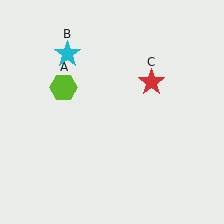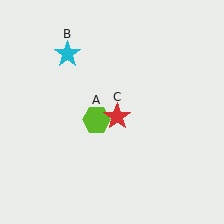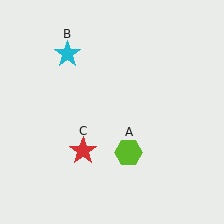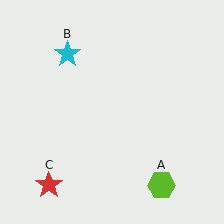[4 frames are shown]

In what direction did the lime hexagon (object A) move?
The lime hexagon (object A) moved down and to the right.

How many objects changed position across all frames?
2 objects changed position: lime hexagon (object A), red star (object C).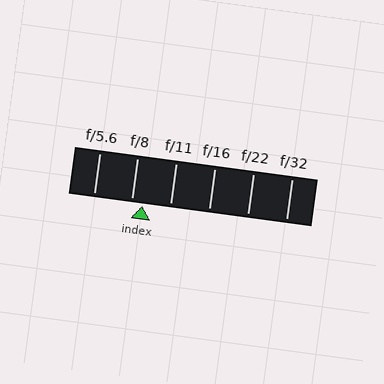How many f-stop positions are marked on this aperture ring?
There are 6 f-stop positions marked.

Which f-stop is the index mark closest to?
The index mark is closest to f/8.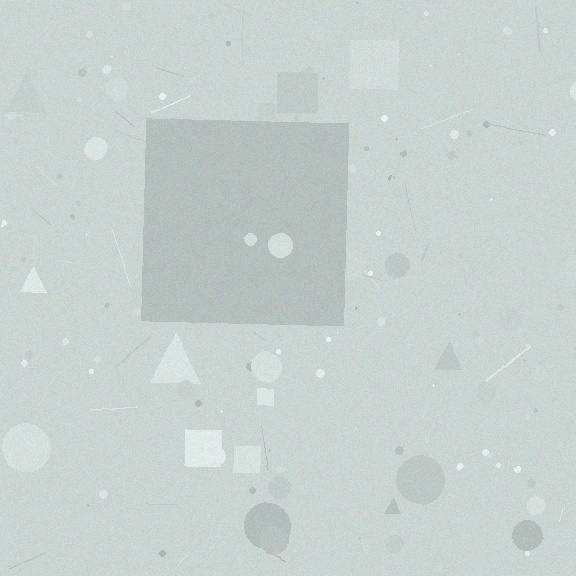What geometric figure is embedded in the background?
A square is embedded in the background.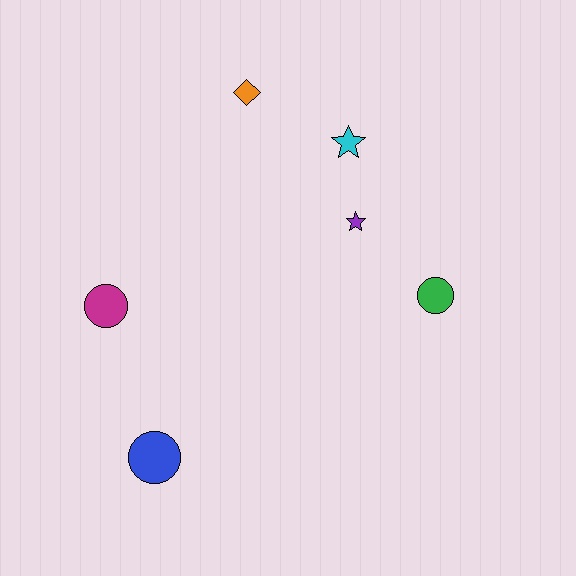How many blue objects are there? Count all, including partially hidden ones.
There is 1 blue object.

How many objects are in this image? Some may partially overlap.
There are 6 objects.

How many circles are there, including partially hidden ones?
There are 3 circles.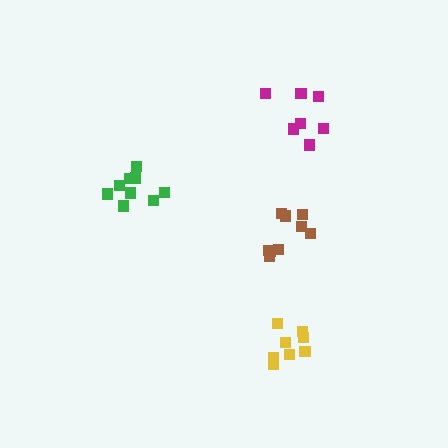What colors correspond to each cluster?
The clusters are colored: green, brown, yellow, magenta.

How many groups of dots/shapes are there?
There are 4 groups.